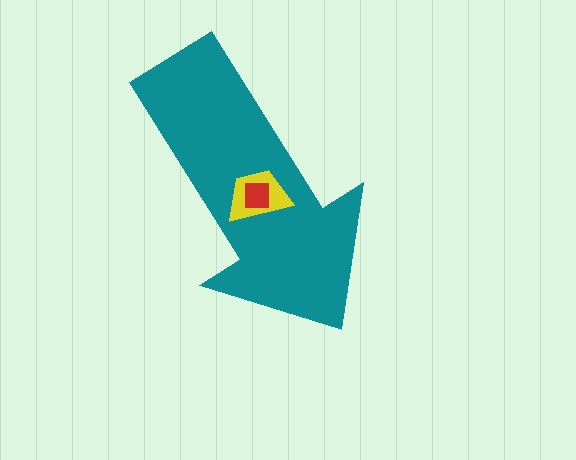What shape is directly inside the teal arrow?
The yellow trapezoid.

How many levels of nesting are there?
3.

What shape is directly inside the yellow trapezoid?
The red square.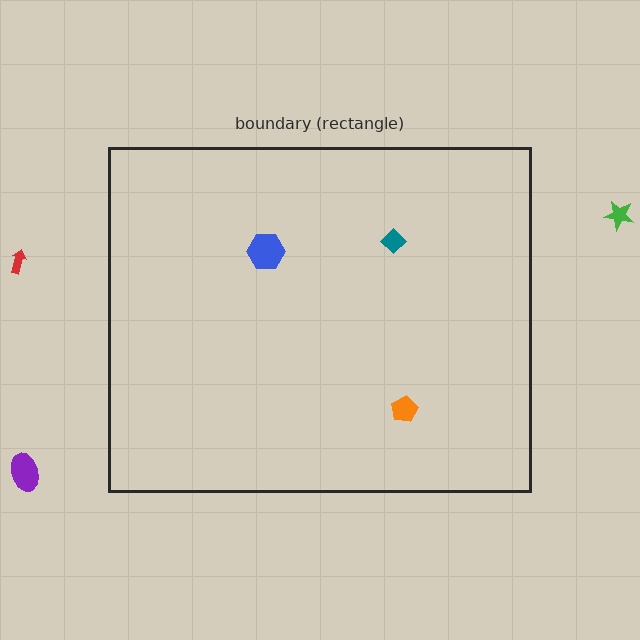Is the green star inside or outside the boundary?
Outside.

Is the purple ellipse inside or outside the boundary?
Outside.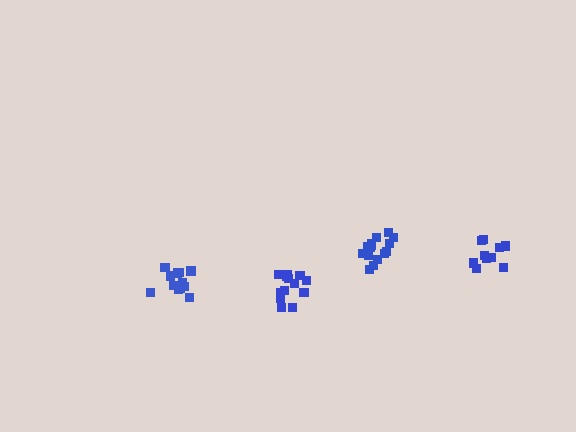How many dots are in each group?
Group 1: 12 dots, Group 2: 10 dots, Group 3: 13 dots, Group 4: 15 dots (50 total).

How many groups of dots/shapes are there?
There are 4 groups.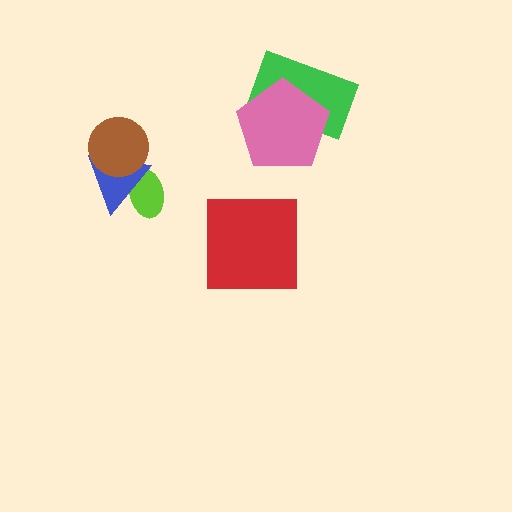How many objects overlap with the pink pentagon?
1 object overlaps with the pink pentagon.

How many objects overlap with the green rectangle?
1 object overlaps with the green rectangle.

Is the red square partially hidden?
No, no other shape covers it.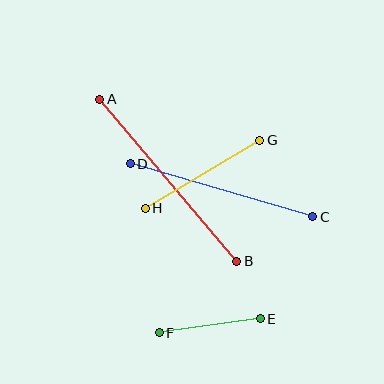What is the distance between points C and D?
The distance is approximately 190 pixels.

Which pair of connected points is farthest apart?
Points A and B are farthest apart.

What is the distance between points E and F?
The distance is approximately 102 pixels.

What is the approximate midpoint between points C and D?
The midpoint is at approximately (221, 190) pixels.